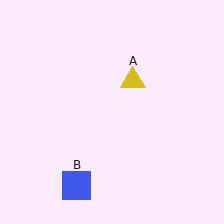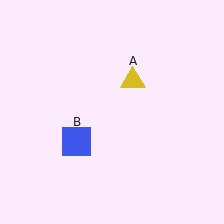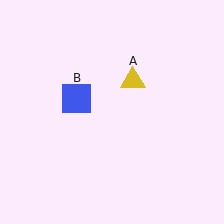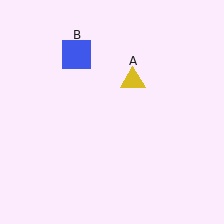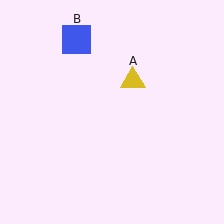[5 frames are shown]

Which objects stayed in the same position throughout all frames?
Yellow triangle (object A) remained stationary.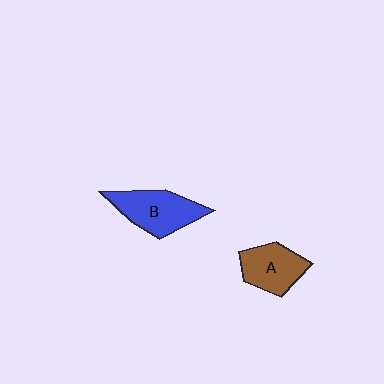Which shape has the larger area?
Shape B (blue).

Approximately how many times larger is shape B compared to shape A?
Approximately 1.2 times.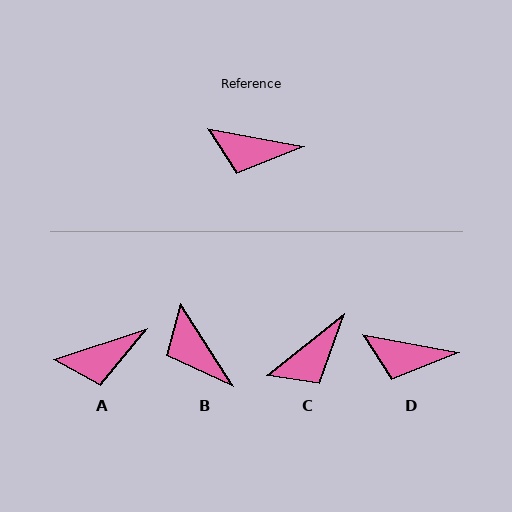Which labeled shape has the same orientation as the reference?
D.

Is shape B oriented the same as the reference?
No, it is off by about 47 degrees.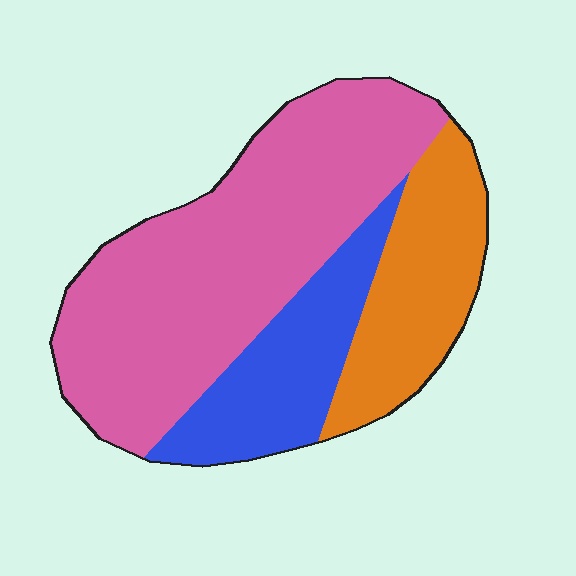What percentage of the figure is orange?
Orange covers 23% of the figure.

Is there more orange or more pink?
Pink.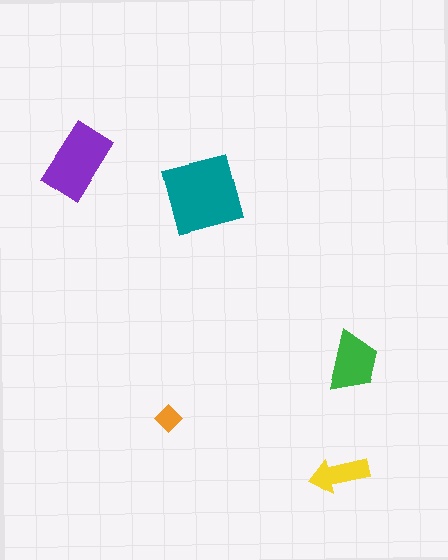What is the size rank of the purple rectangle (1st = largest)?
2nd.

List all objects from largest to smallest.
The teal square, the purple rectangle, the green trapezoid, the yellow arrow, the orange diamond.